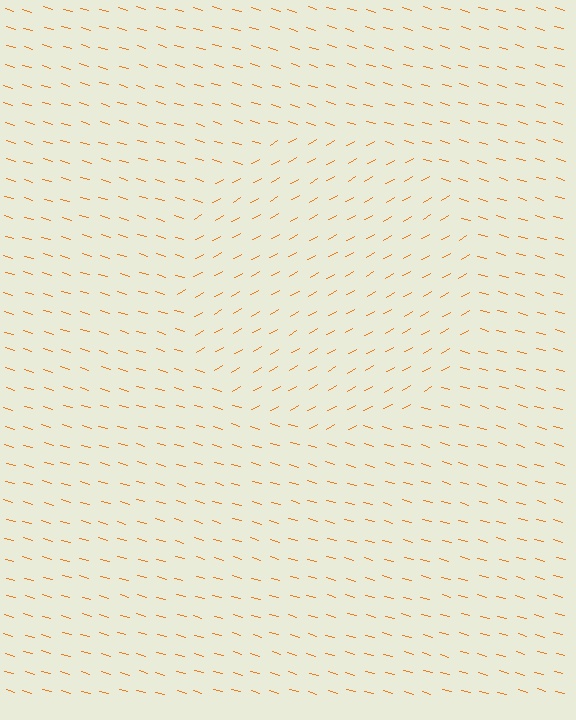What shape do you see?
I see a circle.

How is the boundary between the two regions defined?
The boundary is defined purely by a change in line orientation (approximately 45 degrees difference). All lines are the same color and thickness.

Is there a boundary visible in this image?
Yes, there is a texture boundary formed by a change in line orientation.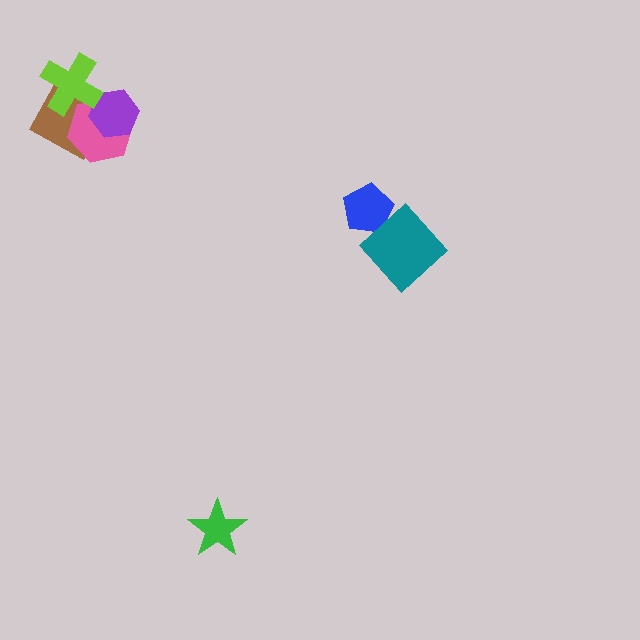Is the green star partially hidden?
No, no other shape covers it.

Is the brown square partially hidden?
Yes, it is partially covered by another shape.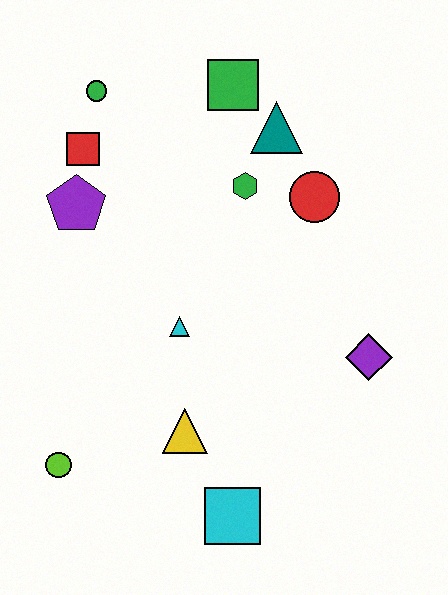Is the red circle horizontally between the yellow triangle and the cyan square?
No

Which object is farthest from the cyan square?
The green circle is farthest from the cyan square.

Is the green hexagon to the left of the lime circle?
No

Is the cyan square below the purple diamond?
Yes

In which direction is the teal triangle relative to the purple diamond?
The teal triangle is above the purple diamond.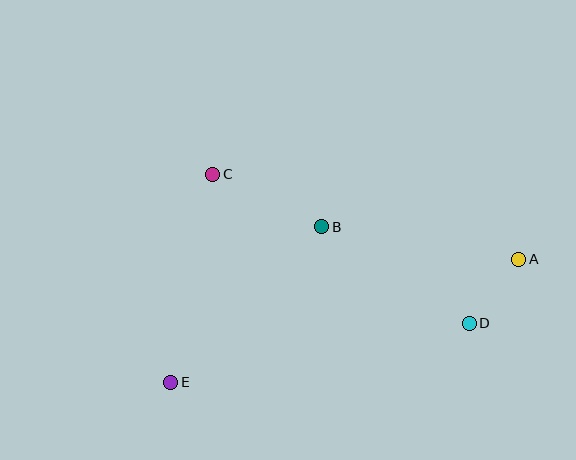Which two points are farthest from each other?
Points A and E are farthest from each other.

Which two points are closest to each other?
Points A and D are closest to each other.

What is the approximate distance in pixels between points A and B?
The distance between A and B is approximately 200 pixels.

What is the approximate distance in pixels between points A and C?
The distance between A and C is approximately 318 pixels.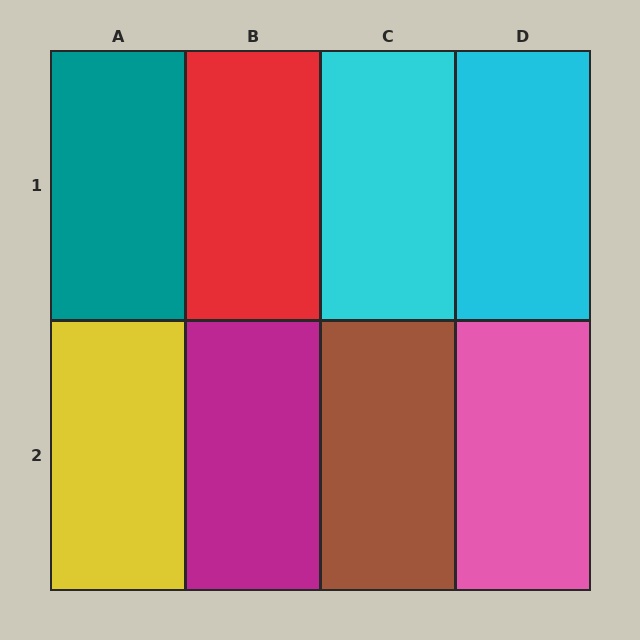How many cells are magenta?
1 cell is magenta.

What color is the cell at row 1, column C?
Cyan.